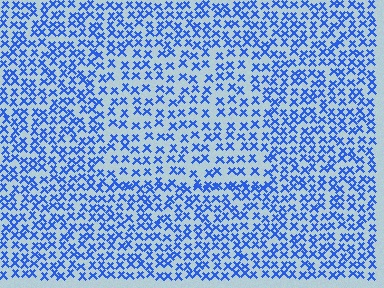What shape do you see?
I see a rectangle.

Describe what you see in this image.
The image contains small blue elements arranged at two different densities. A rectangle-shaped region is visible where the elements are less densely packed than the surrounding area.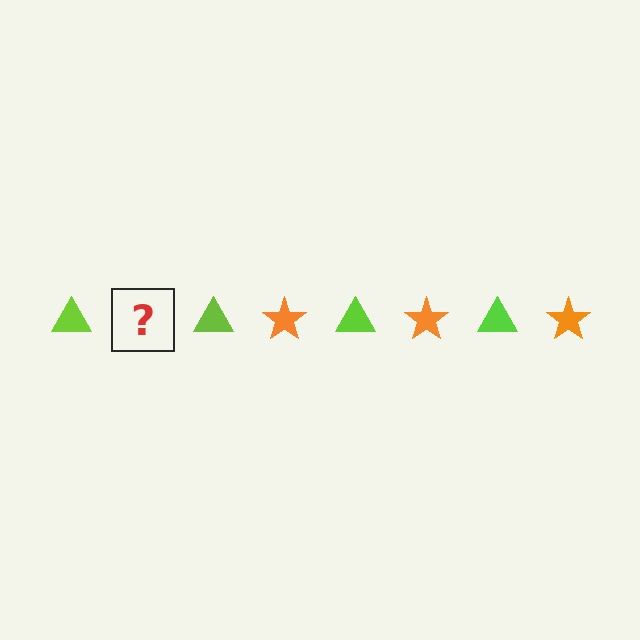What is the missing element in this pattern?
The missing element is an orange star.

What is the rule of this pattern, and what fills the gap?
The rule is that the pattern alternates between lime triangle and orange star. The gap should be filled with an orange star.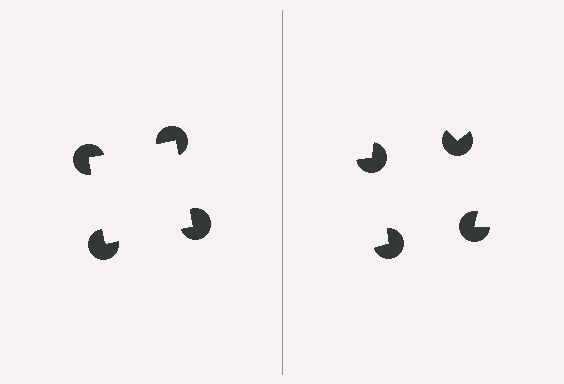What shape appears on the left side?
An illusory square.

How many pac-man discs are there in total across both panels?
8 — 4 on each side.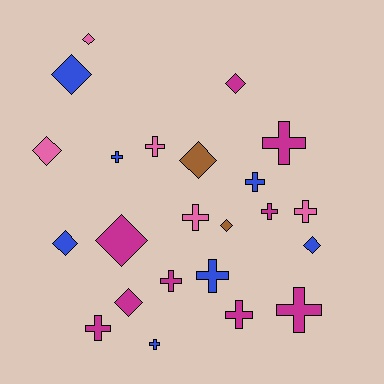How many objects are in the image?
There are 23 objects.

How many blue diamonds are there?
There are 3 blue diamonds.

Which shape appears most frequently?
Cross, with 13 objects.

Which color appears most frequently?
Magenta, with 9 objects.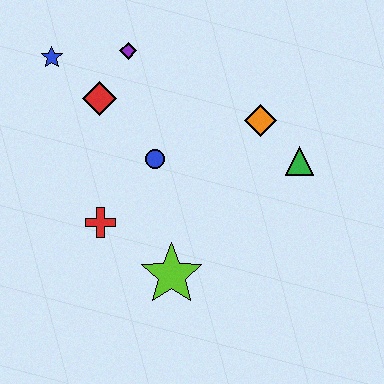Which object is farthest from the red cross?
The green triangle is farthest from the red cross.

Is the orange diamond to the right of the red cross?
Yes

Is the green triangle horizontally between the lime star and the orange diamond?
No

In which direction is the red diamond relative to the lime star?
The red diamond is above the lime star.